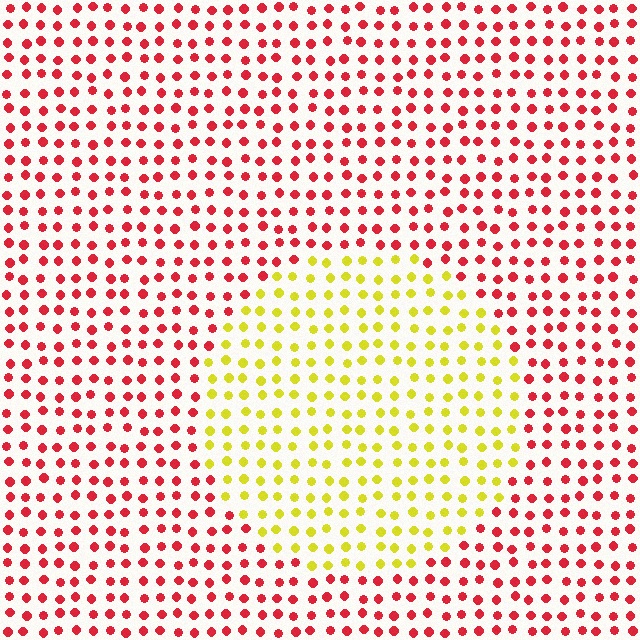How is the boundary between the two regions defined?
The boundary is defined purely by a slight shift in hue (about 69 degrees). Spacing, size, and orientation are identical on both sides.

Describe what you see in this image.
The image is filled with small red elements in a uniform arrangement. A circle-shaped region is visible where the elements are tinted to a slightly different hue, forming a subtle color boundary.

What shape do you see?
I see a circle.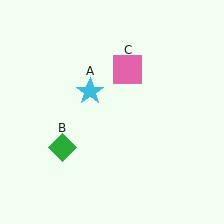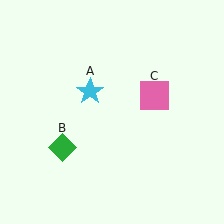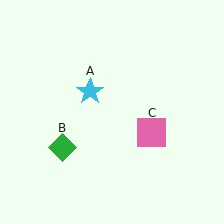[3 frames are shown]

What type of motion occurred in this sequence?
The pink square (object C) rotated clockwise around the center of the scene.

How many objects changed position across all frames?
1 object changed position: pink square (object C).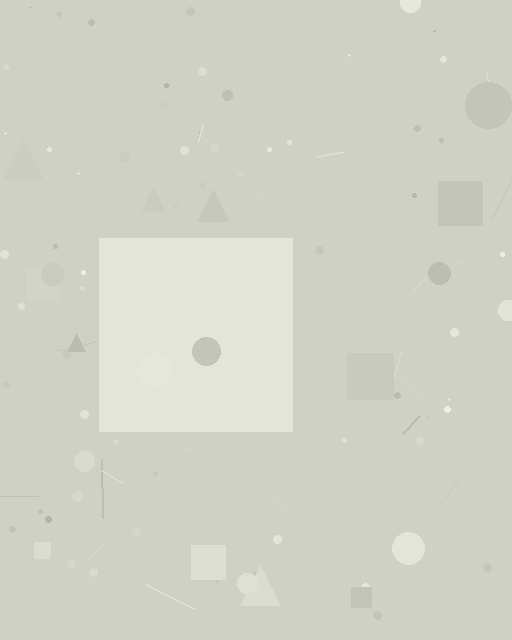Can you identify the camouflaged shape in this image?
The camouflaged shape is a square.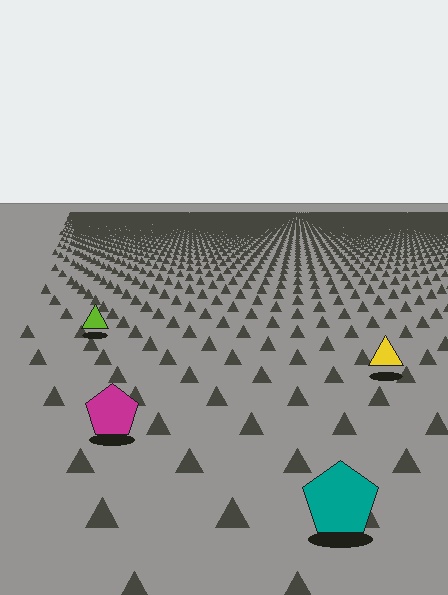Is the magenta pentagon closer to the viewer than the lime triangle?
Yes. The magenta pentagon is closer — you can tell from the texture gradient: the ground texture is coarser near it.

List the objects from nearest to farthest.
From nearest to farthest: the teal pentagon, the magenta pentagon, the yellow triangle, the lime triangle.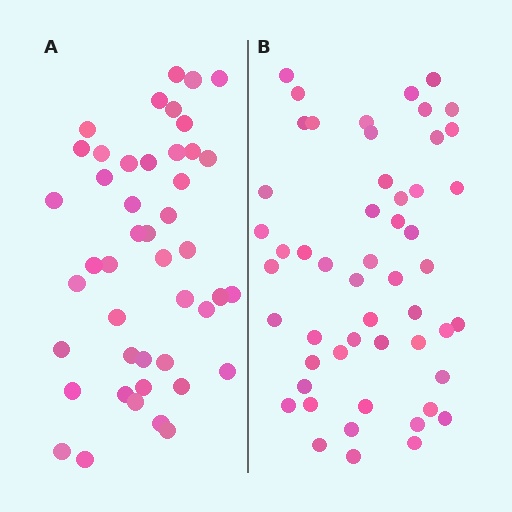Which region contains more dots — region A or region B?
Region B (the right region) has more dots.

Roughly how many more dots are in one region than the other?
Region B has roughly 8 or so more dots than region A.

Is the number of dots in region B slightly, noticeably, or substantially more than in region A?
Region B has only slightly more — the two regions are fairly close. The ratio is roughly 1.2 to 1.